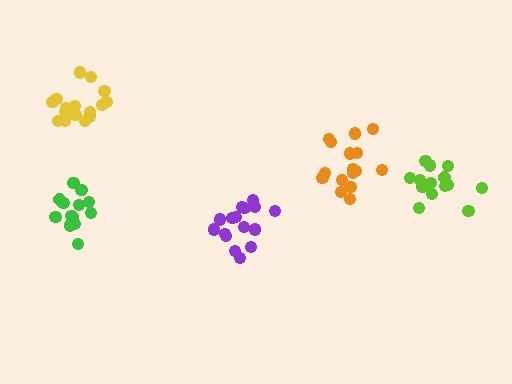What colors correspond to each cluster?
The clusters are colored: orange, green, yellow, lime, purple.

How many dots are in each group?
Group 1: 16 dots, Group 2: 13 dots, Group 3: 16 dots, Group 4: 14 dots, Group 5: 16 dots (75 total).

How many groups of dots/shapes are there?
There are 5 groups.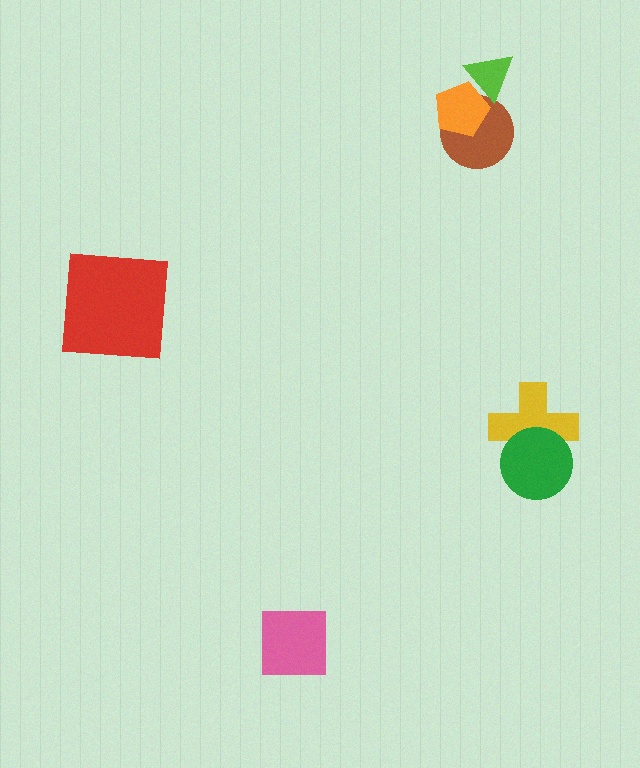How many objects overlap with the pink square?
0 objects overlap with the pink square.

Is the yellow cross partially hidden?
Yes, it is partially covered by another shape.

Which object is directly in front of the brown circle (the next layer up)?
The orange pentagon is directly in front of the brown circle.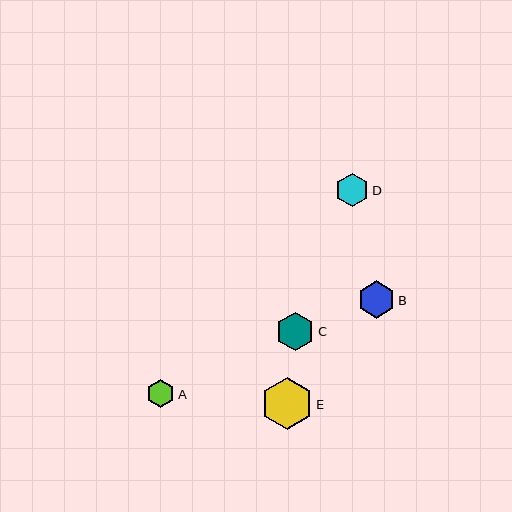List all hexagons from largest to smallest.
From largest to smallest: E, C, B, D, A.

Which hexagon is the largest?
Hexagon E is the largest with a size of approximately 52 pixels.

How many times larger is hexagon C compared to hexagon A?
Hexagon C is approximately 1.4 times the size of hexagon A.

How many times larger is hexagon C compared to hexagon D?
Hexagon C is approximately 1.1 times the size of hexagon D.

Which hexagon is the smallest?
Hexagon A is the smallest with a size of approximately 28 pixels.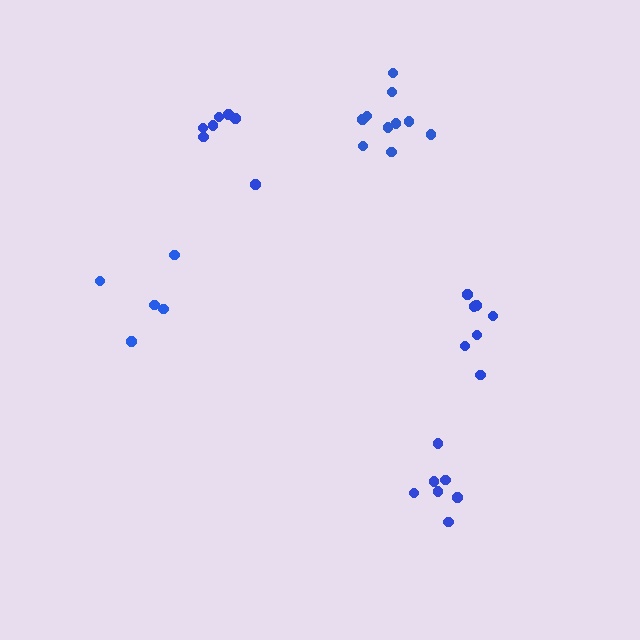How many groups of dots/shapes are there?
There are 5 groups.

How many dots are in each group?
Group 1: 7 dots, Group 2: 5 dots, Group 3: 7 dots, Group 4: 10 dots, Group 5: 7 dots (36 total).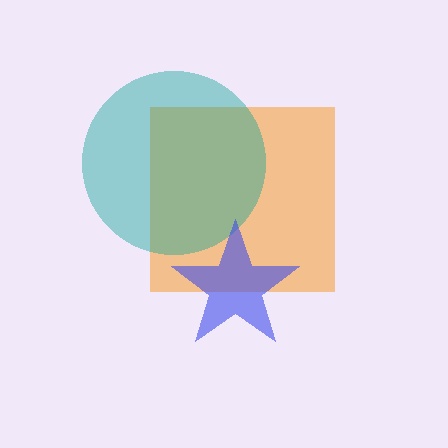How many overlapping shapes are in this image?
There are 3 overlapping shapes in the image.